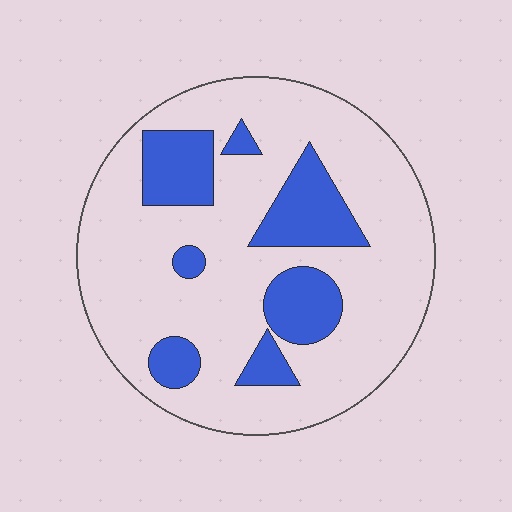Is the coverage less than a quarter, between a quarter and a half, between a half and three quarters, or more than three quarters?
Less than a quarter.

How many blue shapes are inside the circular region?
7.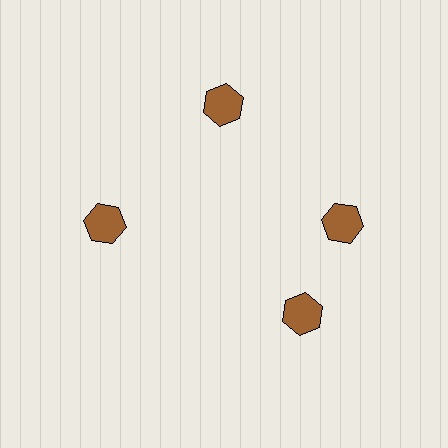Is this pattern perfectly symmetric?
No. The 4 brown hexagons are arranged in a ring, but one element near the 6 o'clock position is rotated out of alignment along the ring, breaking the 4-fold rotational symmetry.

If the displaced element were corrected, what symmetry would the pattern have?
It would have 4-fold rotational symmetry — the pattern would map onto itself every 90 degrees.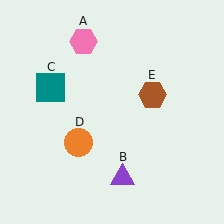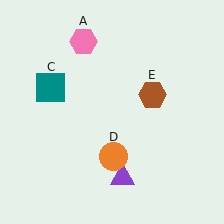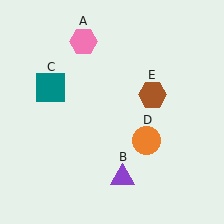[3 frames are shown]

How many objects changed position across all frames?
1 object changed position: orange circle (object D).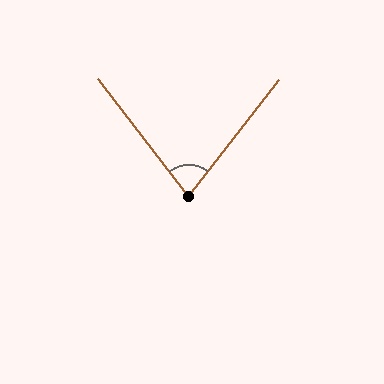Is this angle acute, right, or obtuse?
It is acute.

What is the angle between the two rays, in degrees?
Approximately 75 degrees.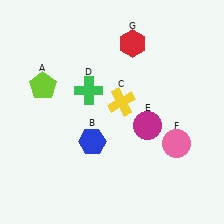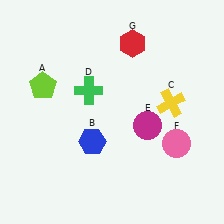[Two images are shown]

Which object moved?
The yellow cross (C) moved right.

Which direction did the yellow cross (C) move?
The yellow cross (C) moved right.